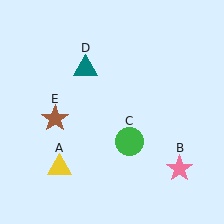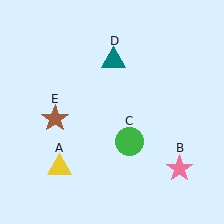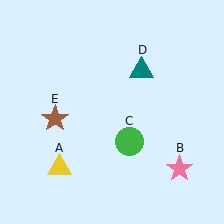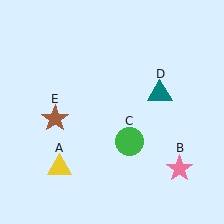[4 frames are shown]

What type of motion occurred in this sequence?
The teal triangle (object D) rotated clockwise around the center of the scene.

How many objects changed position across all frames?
1 object changed position: teal triangle (object D).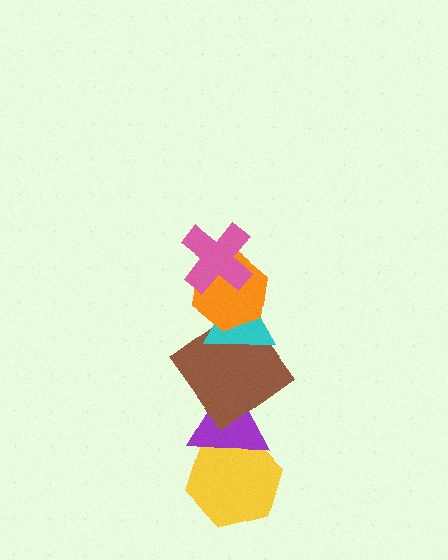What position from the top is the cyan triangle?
The cyan triangle is 3rd from the top.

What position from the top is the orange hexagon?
The orange hexagon is 2nd from the top.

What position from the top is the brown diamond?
The brown diamond is 4th from the top.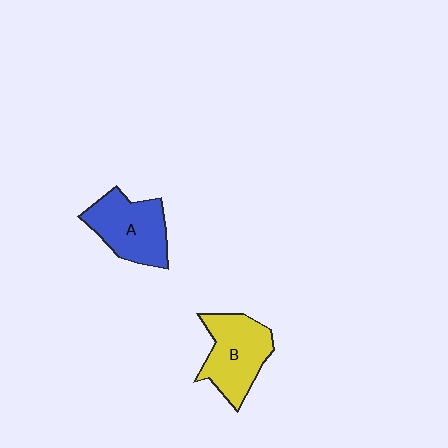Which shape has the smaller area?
Shape A (blue).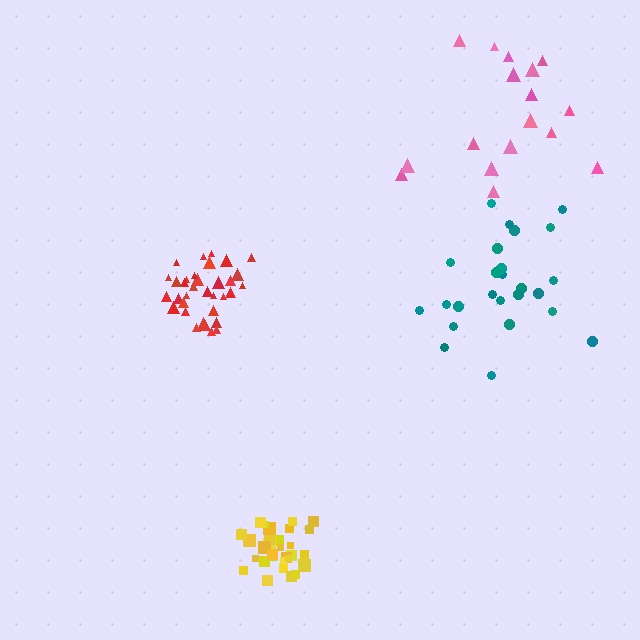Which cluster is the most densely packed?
Red.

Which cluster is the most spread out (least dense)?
Pink.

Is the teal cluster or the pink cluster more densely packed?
Teal.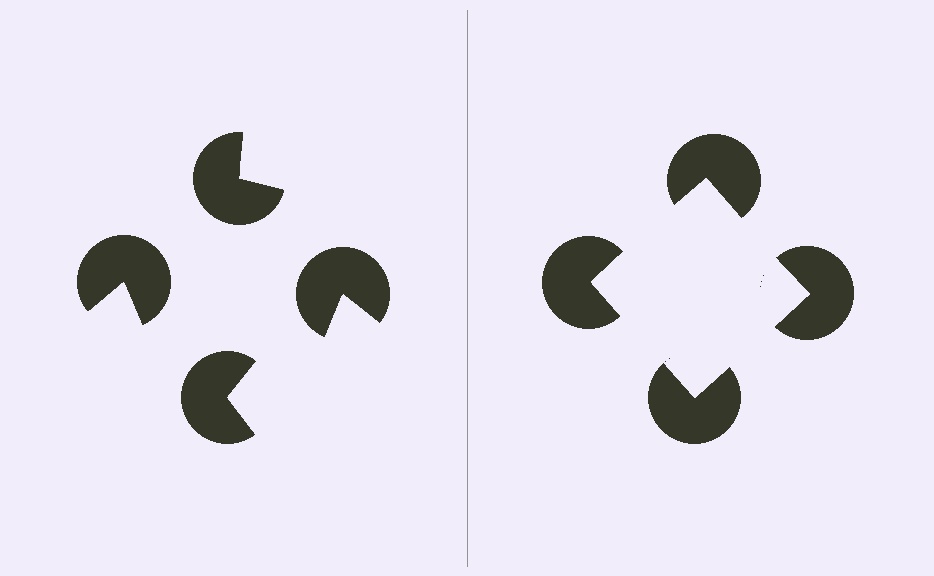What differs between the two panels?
The pac-man discs are positioned identically on both sides; only the wedge orientations differ. On the right they align to a square; on the left they are misaligned.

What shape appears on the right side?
An illusory square.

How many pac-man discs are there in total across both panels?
8 — 4 on each side.